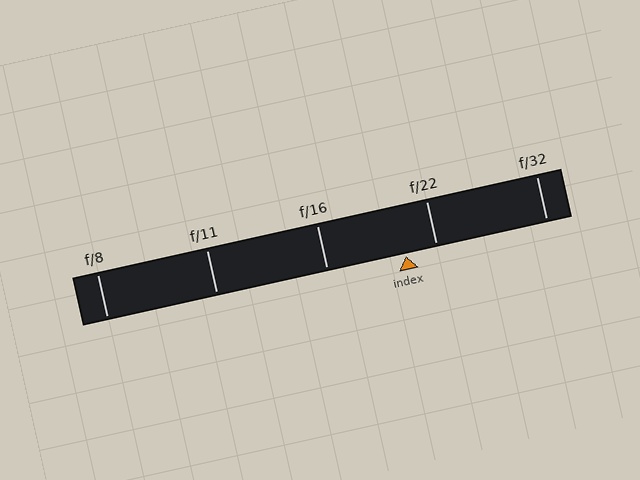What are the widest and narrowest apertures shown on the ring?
The widest aperture shown is f/8 and the narrowest is f/32.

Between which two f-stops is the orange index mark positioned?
The index mark is between f/16 and f/22.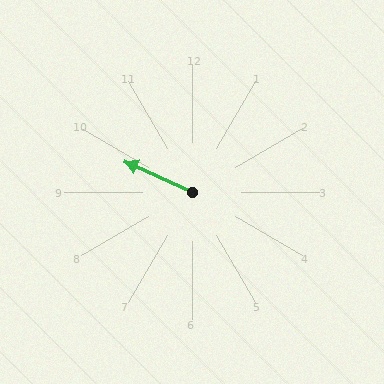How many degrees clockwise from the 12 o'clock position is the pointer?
Approximately 295 degrees.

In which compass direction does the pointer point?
Northwest.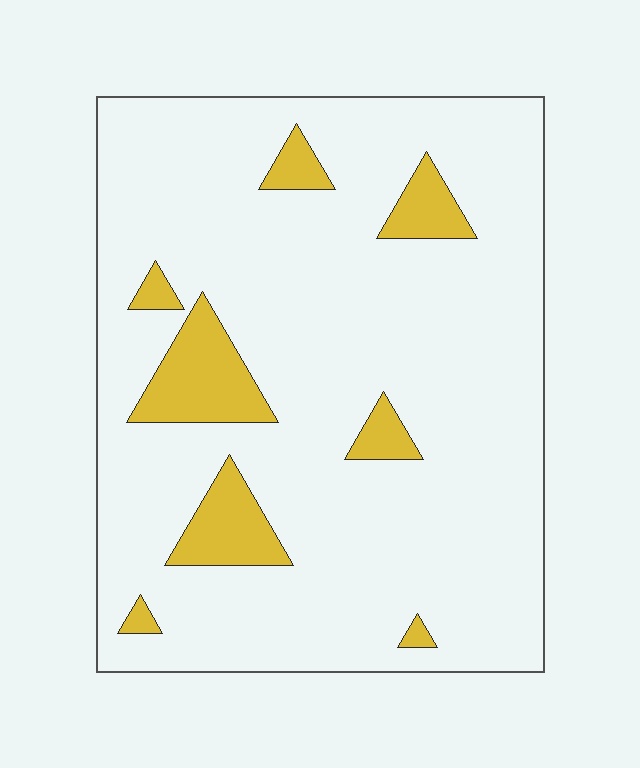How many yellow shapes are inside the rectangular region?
8.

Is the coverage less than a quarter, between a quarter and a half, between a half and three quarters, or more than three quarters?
Less than a quarter.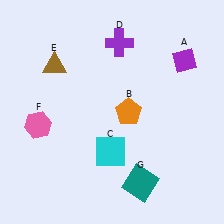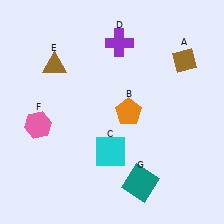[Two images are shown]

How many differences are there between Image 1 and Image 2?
There is 1 difference between the two images.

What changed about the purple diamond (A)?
In Image 1, A is purple. In Image 2, it changed to brown.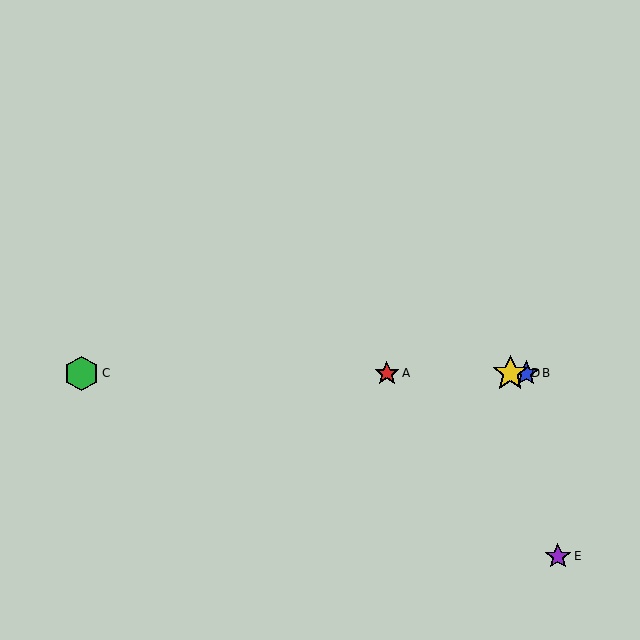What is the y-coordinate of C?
Object C is at y≈373.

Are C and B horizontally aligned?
Yes, both are at y≈373.